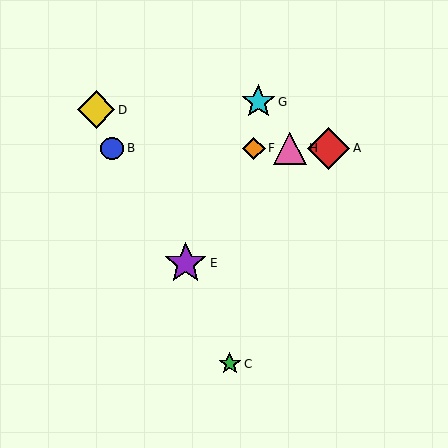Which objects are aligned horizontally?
Objects A, B, F, H are aligned horizontally.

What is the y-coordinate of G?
Object G is at y≈102.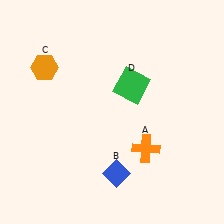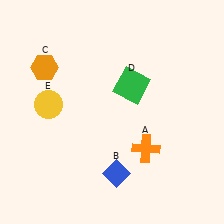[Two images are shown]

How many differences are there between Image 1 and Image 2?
There is 1 difference between the two images.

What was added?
A yellow circle (E) was added in Image 2.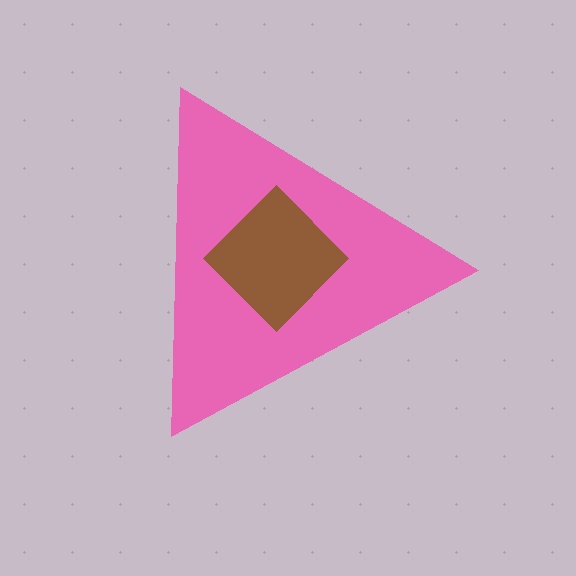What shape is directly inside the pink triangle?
The brown diamond.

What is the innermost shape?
The brown diamond.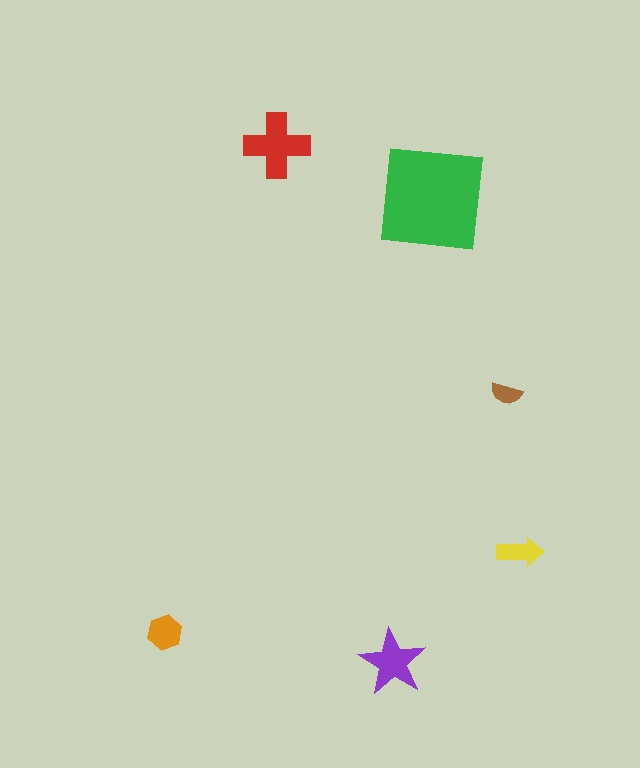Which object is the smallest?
The brown semicircle.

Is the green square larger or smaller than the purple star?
Larger.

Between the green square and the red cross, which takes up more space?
The green square.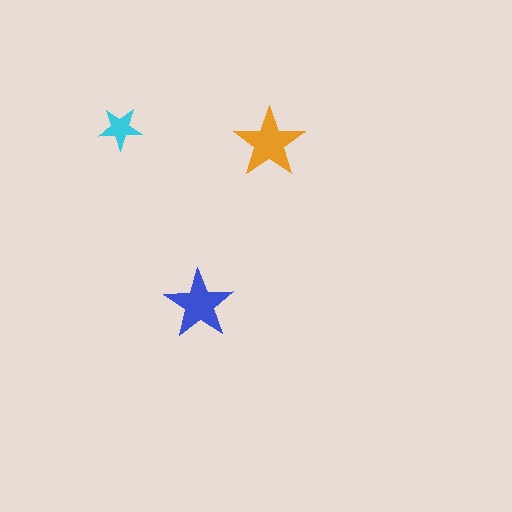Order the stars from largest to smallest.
the orange one, the blue one, the cyan one.